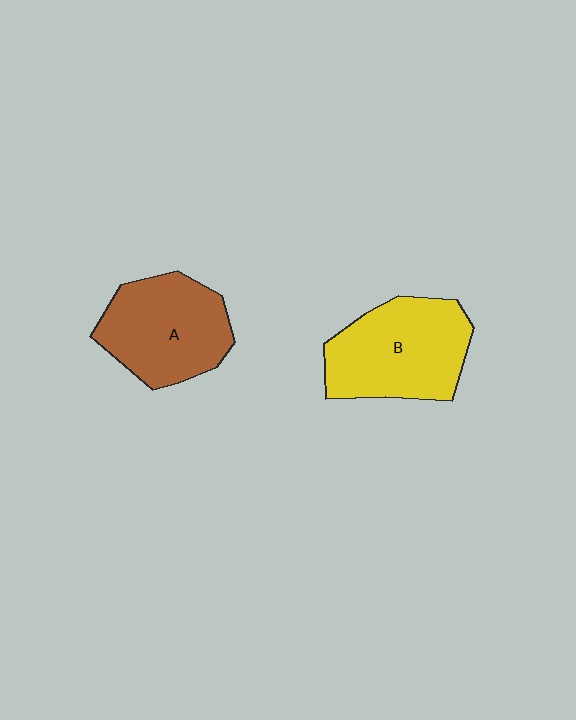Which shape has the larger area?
Shape B (yellow).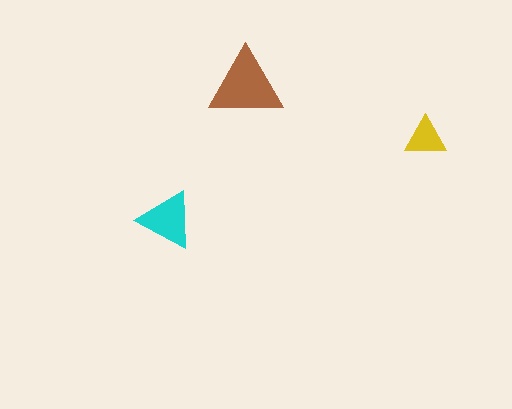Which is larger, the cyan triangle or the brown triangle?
The brown one.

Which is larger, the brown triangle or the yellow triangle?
The brown one.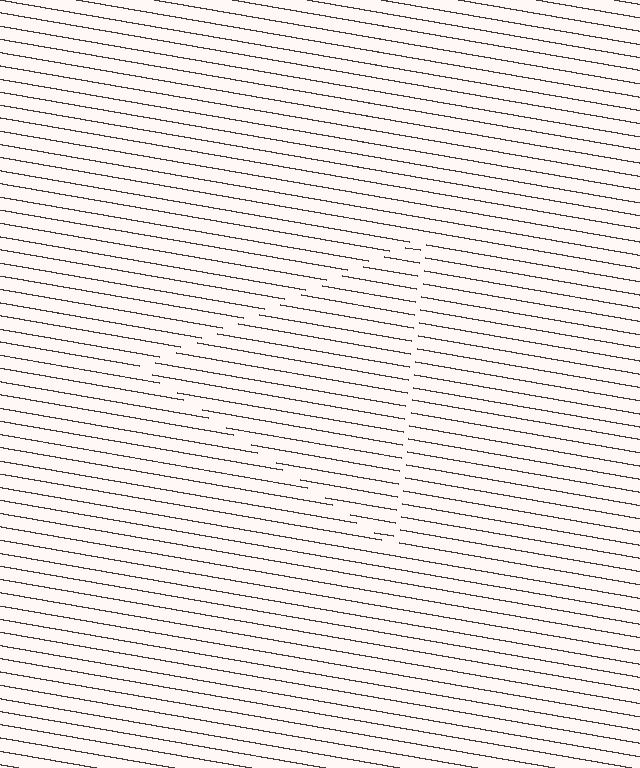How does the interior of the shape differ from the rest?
The interior of the shape contains the same grating, shifted by half a period — the contour is defined by the phase discontinuity where line-ends from the inner and outer gratings abut.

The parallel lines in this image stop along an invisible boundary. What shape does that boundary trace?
An illusory triangle. The interior of the shape contains the same grating, shifted by half a period — the contour is defined by the phase discontinuity where line-ends from the inner and outer gratings abut.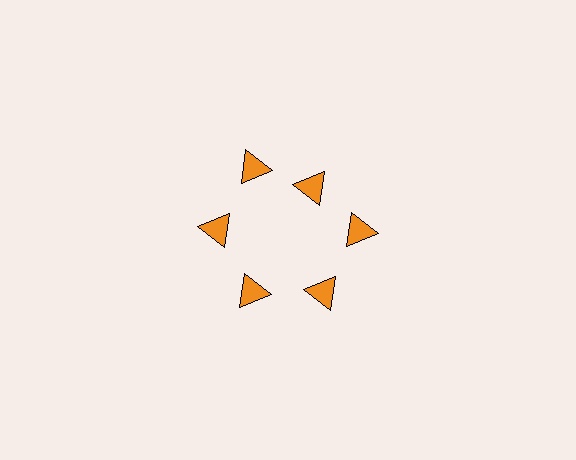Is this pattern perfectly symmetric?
No. The 6 orange triangles are arranged in a ring, but one element near the 1 o'clock position is pulled inward toward the center, breaking the 6-fold rotational symmetry.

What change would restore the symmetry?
The symmetry would be restored by moving it outward, back onto the ring so that all 6 triangles sit at equal angles and equal distance from the center.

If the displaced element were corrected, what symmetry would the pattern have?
It would have 6-fold rotational symmetry — the pattern would map onto itself every 60 degrees.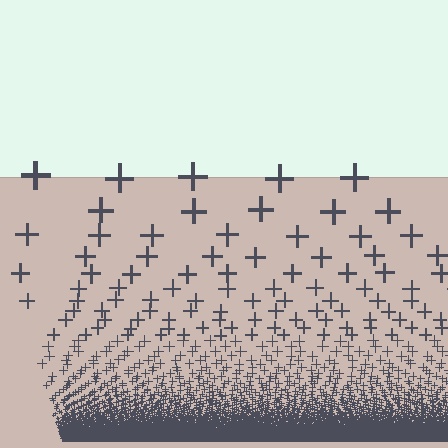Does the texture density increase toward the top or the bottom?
Density increases toward the bottom.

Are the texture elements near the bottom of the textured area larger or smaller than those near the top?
Smaller. The gradient is inverted — elements near the bottom are smaller and denser.